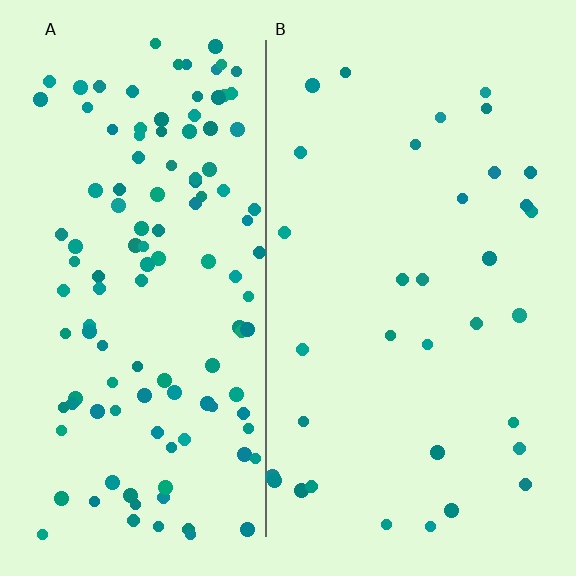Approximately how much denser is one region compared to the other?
Approximately 3.6× — region A over region B.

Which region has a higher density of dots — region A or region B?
A (the left).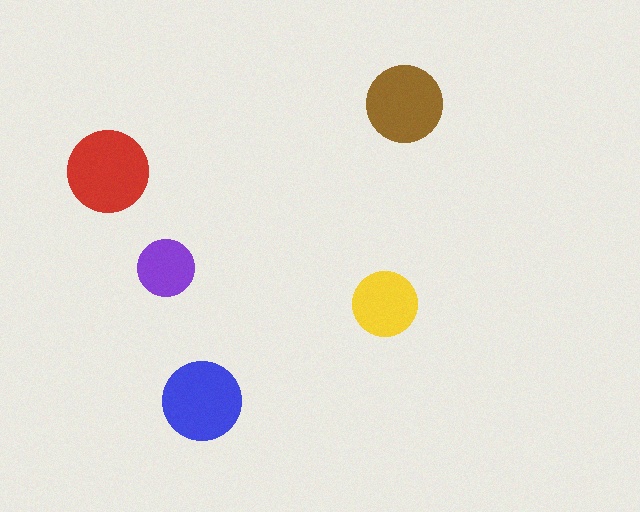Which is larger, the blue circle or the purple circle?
The blue one.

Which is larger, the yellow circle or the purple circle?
The yellow one.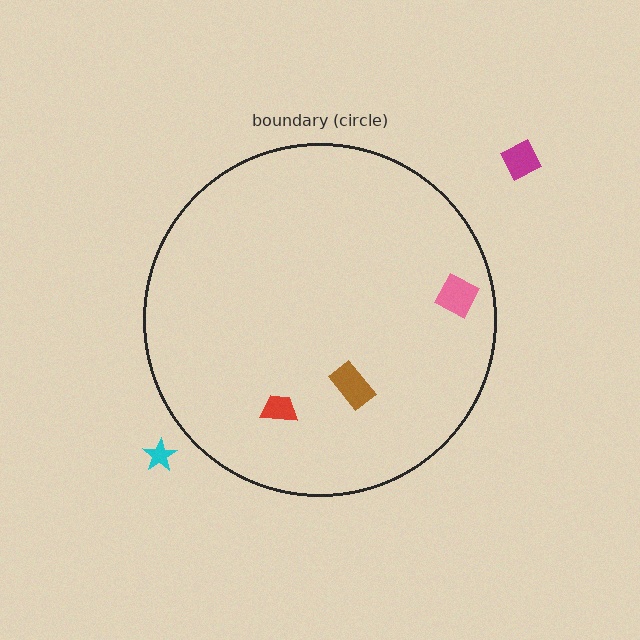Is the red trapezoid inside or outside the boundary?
Inside.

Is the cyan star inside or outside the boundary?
Outside.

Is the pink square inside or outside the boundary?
Inside.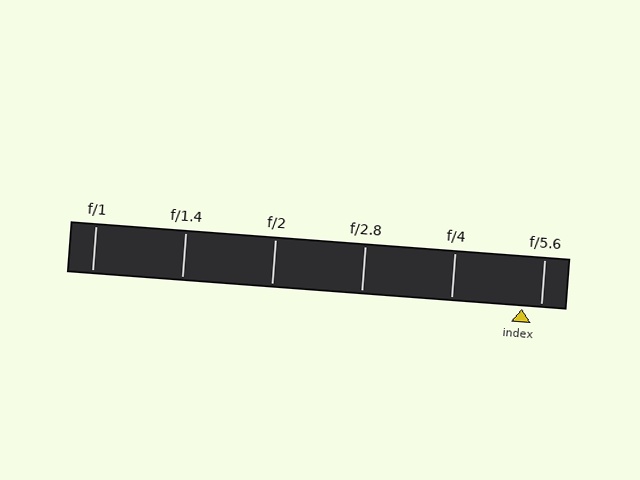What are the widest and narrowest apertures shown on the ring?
The widest aperture shown is f/1 and the narrowest is f/5.6.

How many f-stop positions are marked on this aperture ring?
There are 6 f-stop positions marked.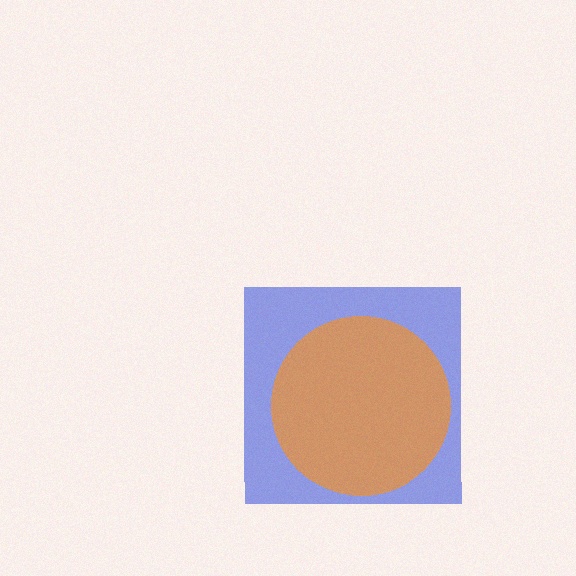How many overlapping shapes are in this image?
There are 2 overlapping shapes in the image.